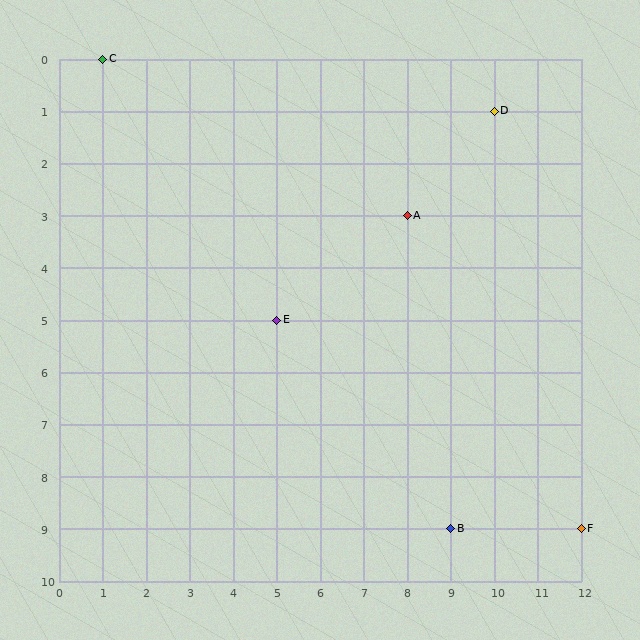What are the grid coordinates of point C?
Point C is at grid coordinates (1, 0).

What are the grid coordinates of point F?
Point F is at grid coordinates (12, 9).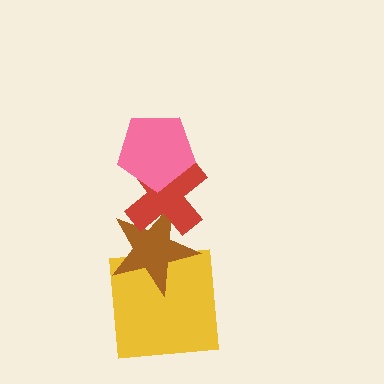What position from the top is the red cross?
The red cross is 2nd from the top.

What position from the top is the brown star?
The brown star is 3rd from the top.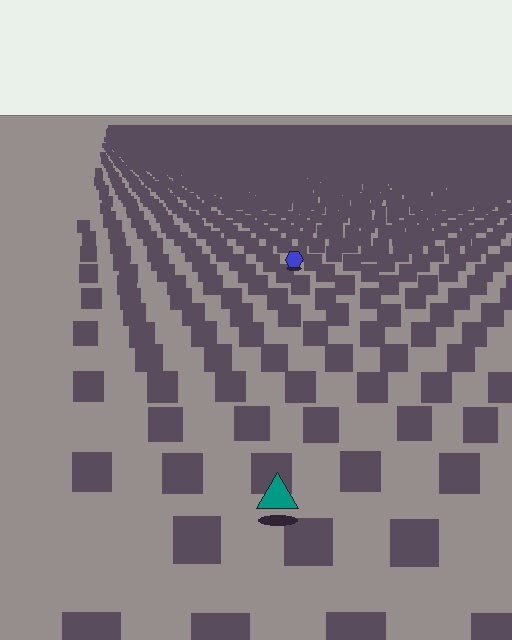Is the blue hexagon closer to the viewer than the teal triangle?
No. The teal triangle is closer — you can tell from the texture gradient: the ground texture is coarser near it.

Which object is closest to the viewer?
The teal triangle is closest. The texture marks near it are larger and more spread out.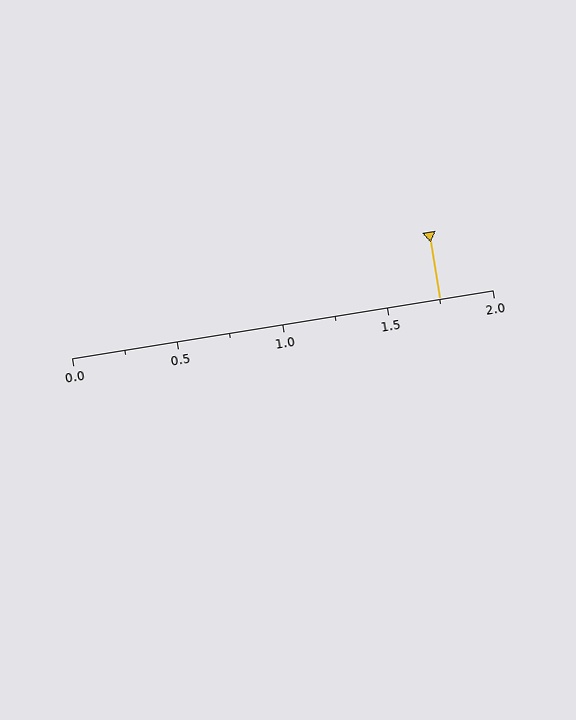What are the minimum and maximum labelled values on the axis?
The axis runs from 0.0 to 2.0.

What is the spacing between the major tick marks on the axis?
The major ticks are spaced 0.5 apart.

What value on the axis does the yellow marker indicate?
The marker indicates approximately 1.75.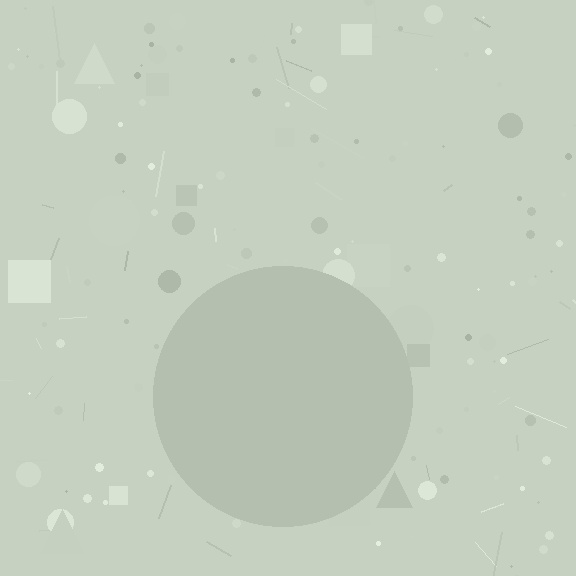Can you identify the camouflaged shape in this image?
The camouflaged shape is a circle.